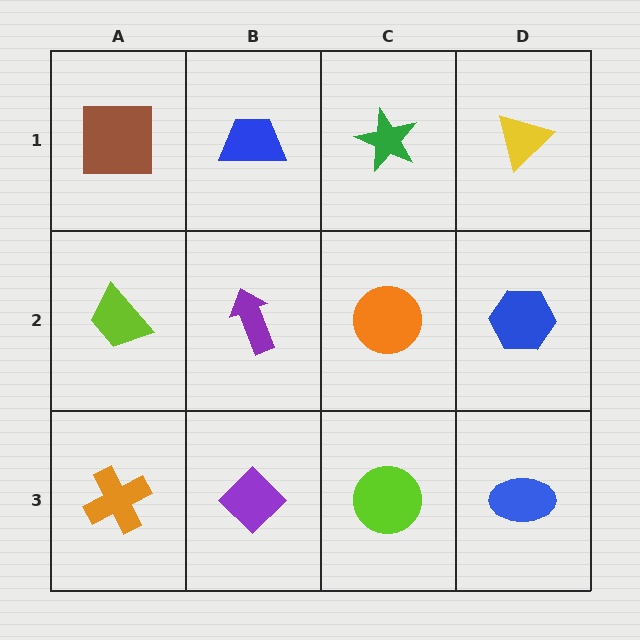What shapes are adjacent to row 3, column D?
A blue hexagon (row 2, column D), a lime circle (row 3, column C).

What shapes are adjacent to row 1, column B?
A purple arrow (row 2, column B), a brown square (row 1, column A), a green star (row 1, column C).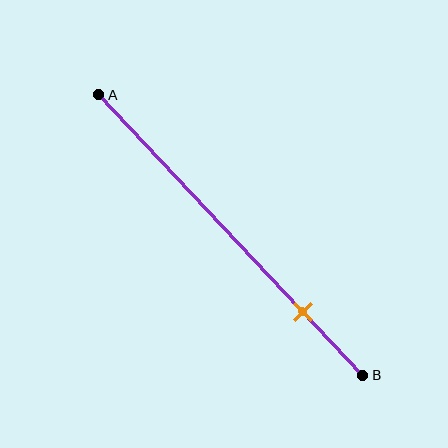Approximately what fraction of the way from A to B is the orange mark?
The orange mark is approximately 75% of the way from A to B.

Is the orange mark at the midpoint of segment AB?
No, the mark is at about 75% from A, not at the 50% midpoint.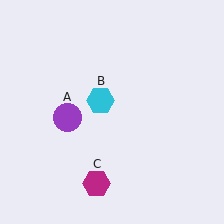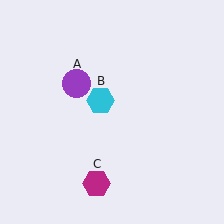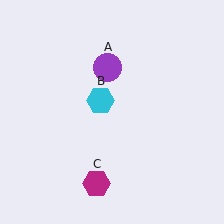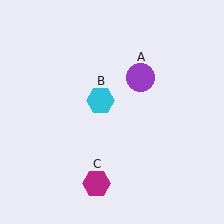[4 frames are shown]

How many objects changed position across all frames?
1 object changed position: purple circle (object A).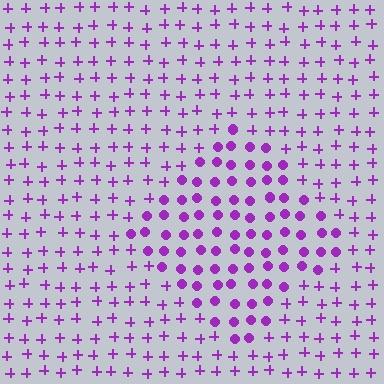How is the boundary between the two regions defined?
The boundary is defined by a change in element shape: circles inside vs. plus signs outside. All elements share the same color and spacing.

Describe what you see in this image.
The image is filled with small purple elements arranged in a uniform grid. A diamond-shaped region contains circles, while the surrounding area contains plus signs. The boundary is defined purely by the change in element shape.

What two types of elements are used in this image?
The image uses circles inside the diamond region and plus signs outside it.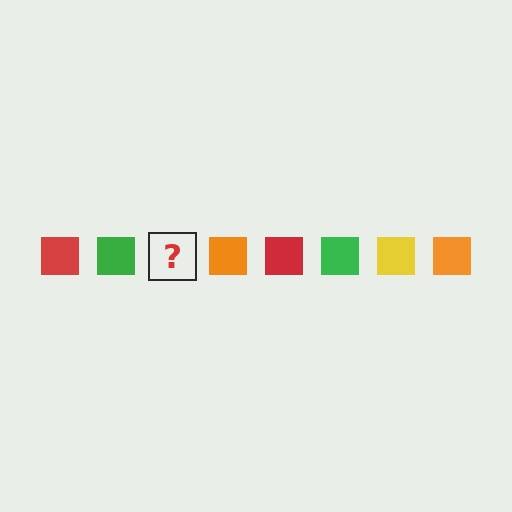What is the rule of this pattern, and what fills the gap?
The rule is that the pattern cycles through red, green, yellow, orange squares. The gap should be filled with a yellow square.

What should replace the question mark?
The question mark should be replaced with a yellow square.